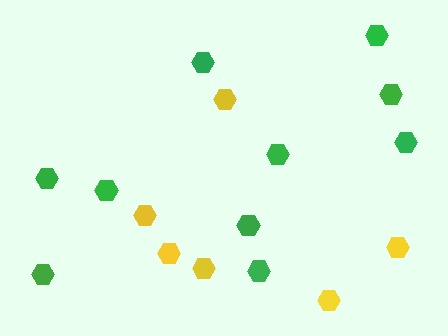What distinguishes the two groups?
There are 2 groups: one group of yellow hexagons (6) and one group of green hexagons (10).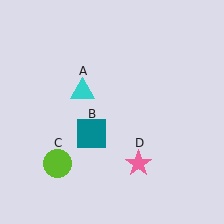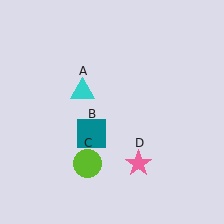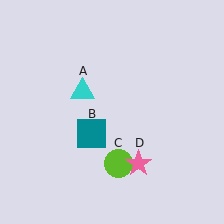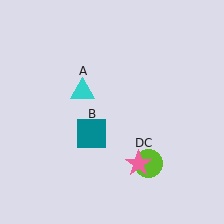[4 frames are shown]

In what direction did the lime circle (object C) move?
The lime circle (object C) moved right.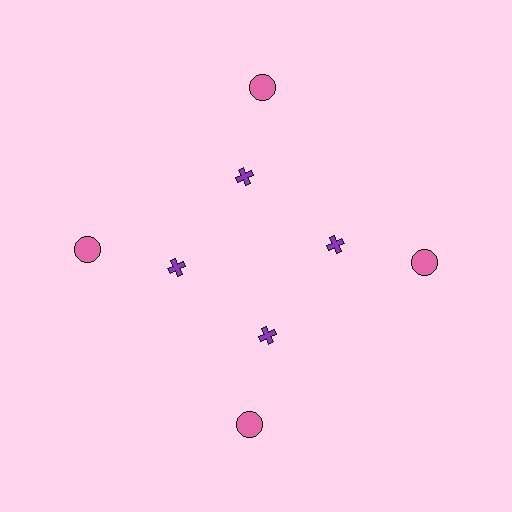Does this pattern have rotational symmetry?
Yes, this pattern has 4-fold rotational symmetry. It looks the same after rotating 90 degrees around the center.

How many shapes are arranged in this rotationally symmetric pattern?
There are 8 shapes, arranged in 4 groups of 2.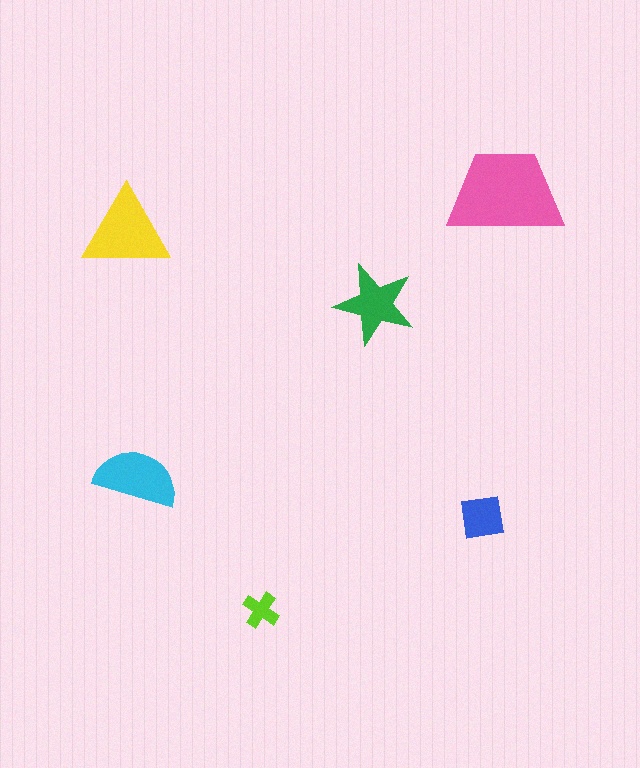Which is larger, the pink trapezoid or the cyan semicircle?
The pink trapezoid.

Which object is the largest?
The pink trapezoid.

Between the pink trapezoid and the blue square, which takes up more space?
The pink trapezoid.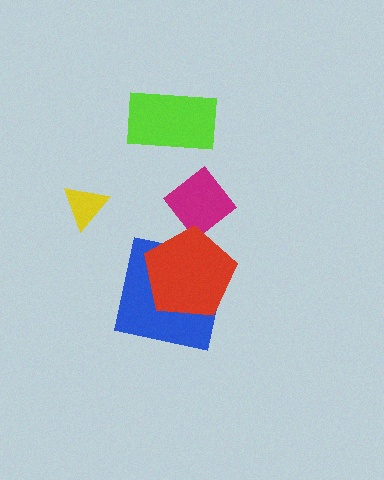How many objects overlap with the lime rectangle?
0 objects overlap with the lime rectangle.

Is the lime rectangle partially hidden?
No, no other shape covers it.